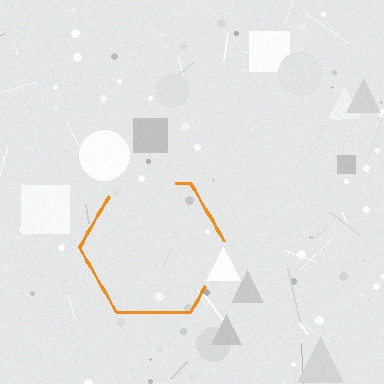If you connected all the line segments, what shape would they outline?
They would outline a hexagon.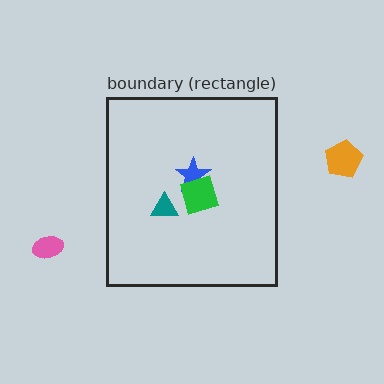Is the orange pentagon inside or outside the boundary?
Outside.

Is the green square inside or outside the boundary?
Inside.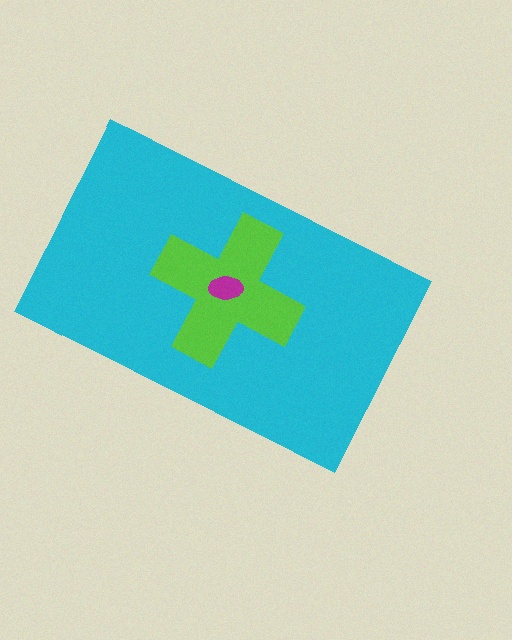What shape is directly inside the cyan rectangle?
The lime cross.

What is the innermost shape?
The magenta ellipse.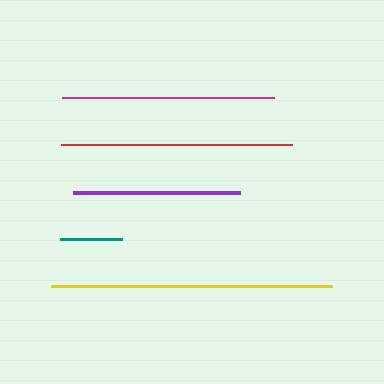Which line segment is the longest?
The yellow line is the longest at approximately 281 pixels.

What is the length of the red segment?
The red segment is approximately 231 pixels long.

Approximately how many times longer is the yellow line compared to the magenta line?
The yellow line is approximately 1.3 times the length of the magenta line.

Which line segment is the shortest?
The teal line is the shortest at approximately 63 pixels.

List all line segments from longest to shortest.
From longest to shortest: yellow, red, magenta, purple, teal.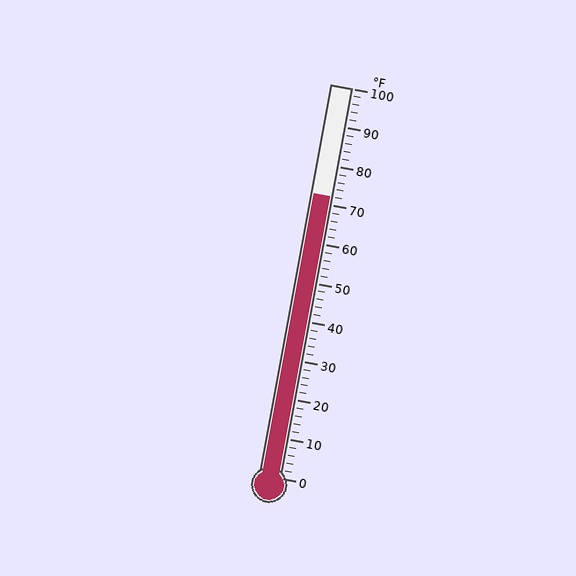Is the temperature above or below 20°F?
The temperature is above 20°F.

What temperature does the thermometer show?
The thermometer shows approximately 72°F.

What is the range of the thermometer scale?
The thermometer scale ranges from 0°F to 100°F.